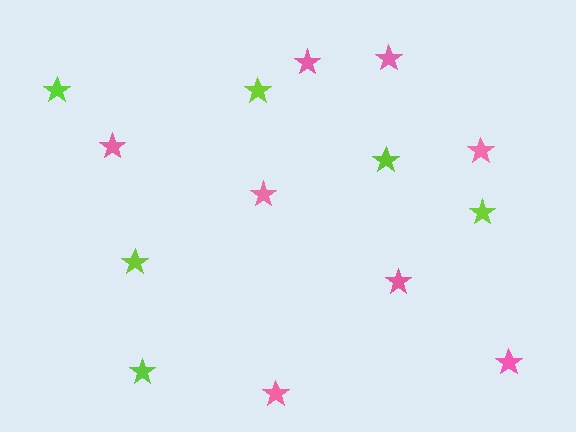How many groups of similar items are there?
There are 2 groups: one group of pink stars (8) and one group of lime stars (6).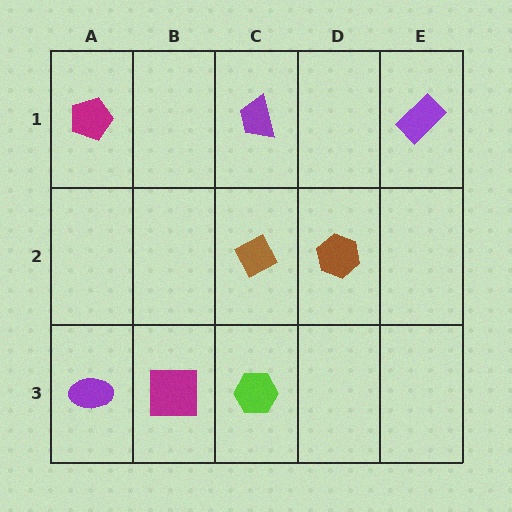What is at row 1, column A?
A magenta pentagon.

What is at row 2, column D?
A brown hexagon.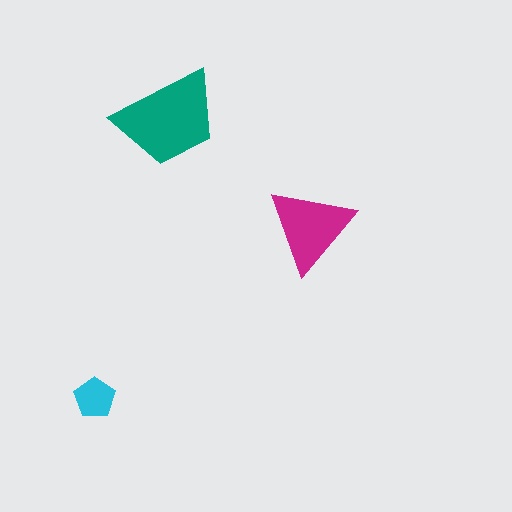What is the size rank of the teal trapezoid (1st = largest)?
1st.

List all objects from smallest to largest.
The cyan pentagon, the magenta triangle, the teal trapezoid.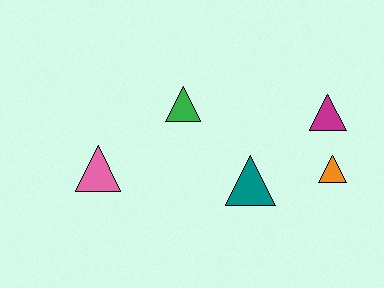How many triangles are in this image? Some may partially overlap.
There are 5 triangles.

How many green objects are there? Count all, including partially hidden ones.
There is 1 green object.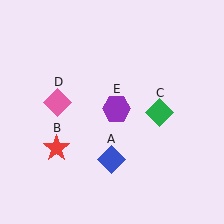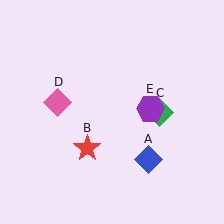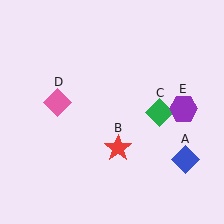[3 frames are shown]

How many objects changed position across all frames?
3 objects changed position: blue diamond (object A), red star (object B), purple hexagon (object E).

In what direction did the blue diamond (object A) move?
The blue diamond (object A) moved right.